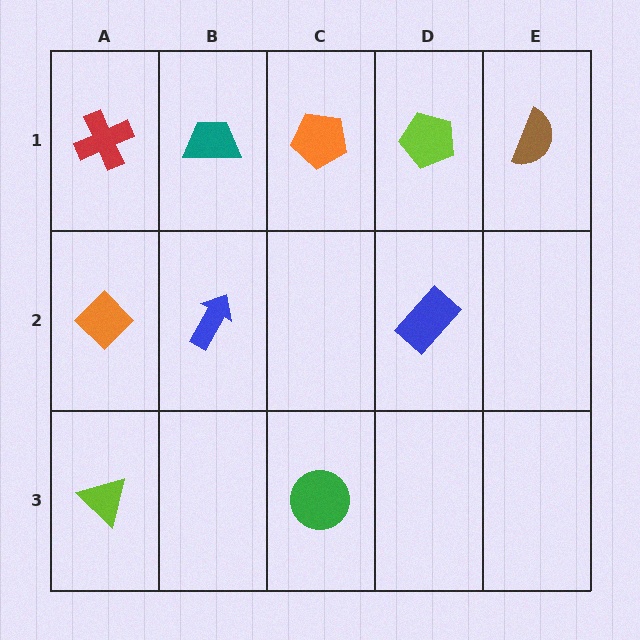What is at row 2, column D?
A blue rectangle.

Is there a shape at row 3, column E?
No, that cell is empty.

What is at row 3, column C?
A green circle.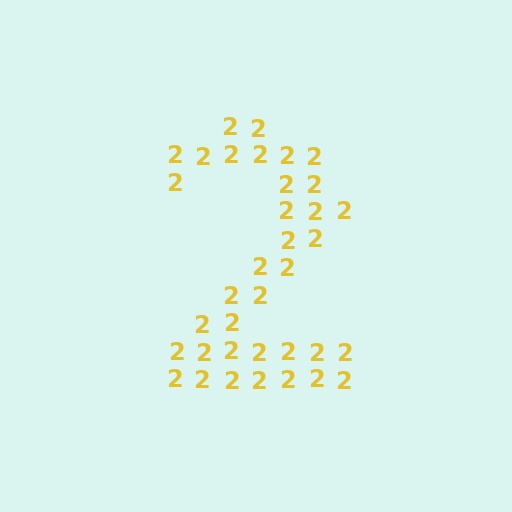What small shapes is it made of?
It is made of small digit 2's.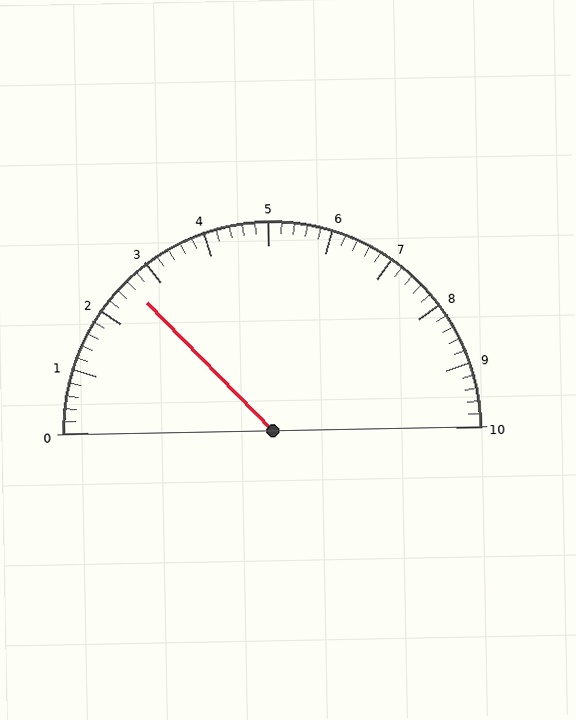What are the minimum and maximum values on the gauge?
The gauge ranges from 0 to 10.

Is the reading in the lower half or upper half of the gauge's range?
The reading is in the lower half of the range (0 to 10).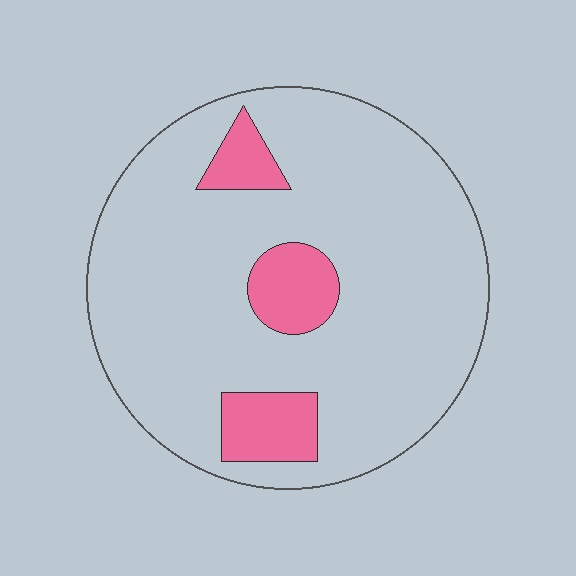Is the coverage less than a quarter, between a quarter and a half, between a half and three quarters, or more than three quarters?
Less than a quarter.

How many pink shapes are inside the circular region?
3.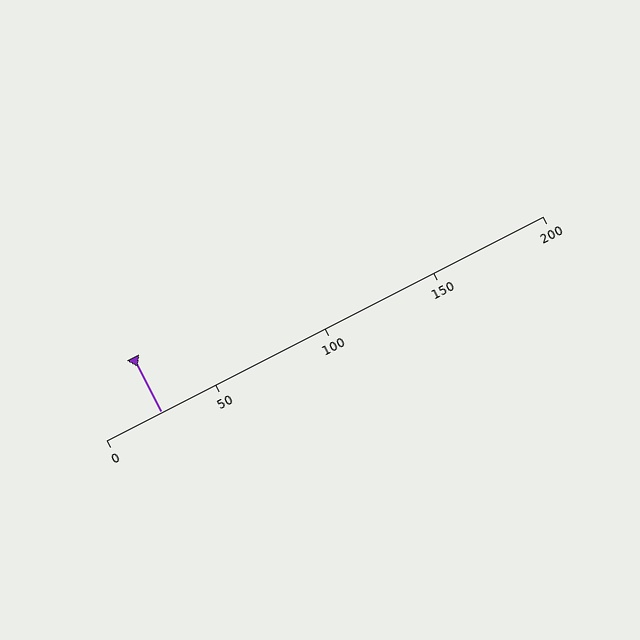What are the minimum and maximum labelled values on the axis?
The axis runs from 0 to 200.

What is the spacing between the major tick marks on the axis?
The major ticks are spaced 50 apart.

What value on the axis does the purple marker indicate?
The marker indicates approximately 25.